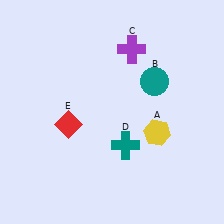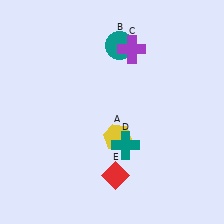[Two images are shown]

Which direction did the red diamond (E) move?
The red diamond (E) moved down.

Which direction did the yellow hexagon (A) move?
The yellow hexagon (A) moved left.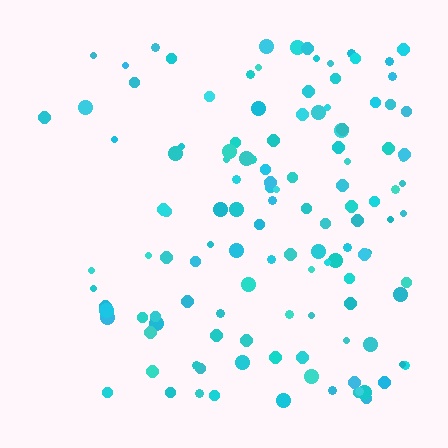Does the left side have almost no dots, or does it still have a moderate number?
Still a moderate number, just noticeably fewer than the right.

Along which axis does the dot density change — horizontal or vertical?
Horizontal.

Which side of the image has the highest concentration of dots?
The right.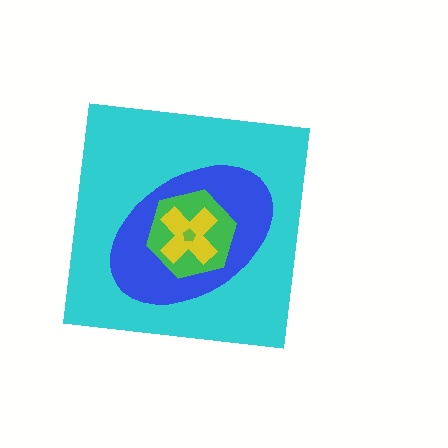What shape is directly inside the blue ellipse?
The green hexagon.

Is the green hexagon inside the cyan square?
Yes.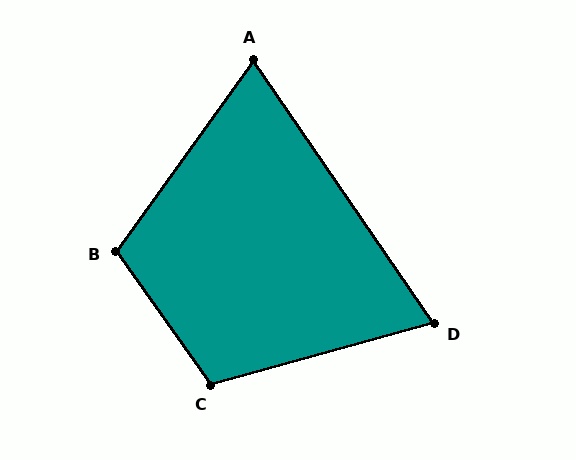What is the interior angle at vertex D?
Approximately 71 degrees (acute).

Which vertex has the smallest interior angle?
A, at approximately 70 degrees.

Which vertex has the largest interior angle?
C, at approximately 110 degrees.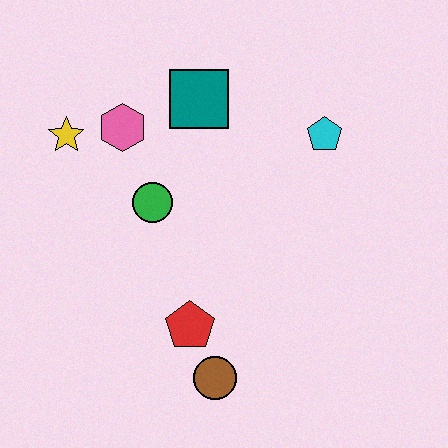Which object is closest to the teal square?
The pink hexagon is closest to the teal square.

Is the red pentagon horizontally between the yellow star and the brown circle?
Yes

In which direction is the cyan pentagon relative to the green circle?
The cyan pentagon is to the right of the green circle.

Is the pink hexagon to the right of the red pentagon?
No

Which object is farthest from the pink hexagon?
The brown circle is farthest from the pink hexagon.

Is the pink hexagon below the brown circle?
No